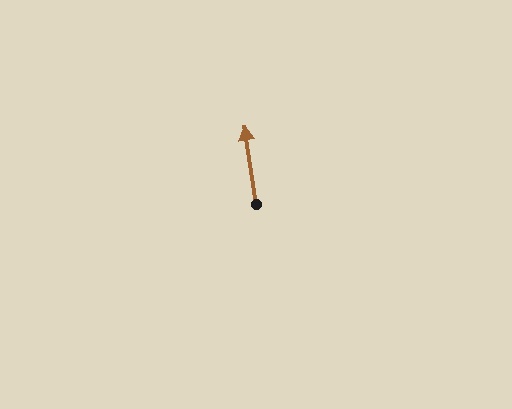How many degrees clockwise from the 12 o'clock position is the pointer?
Approximately 351 degrees.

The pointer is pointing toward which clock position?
Roughly 12 o'clock.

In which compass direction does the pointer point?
North.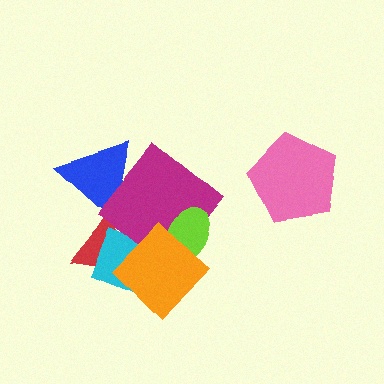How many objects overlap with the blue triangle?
2 objects overlap with the blue triangle.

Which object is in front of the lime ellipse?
The orange diamond is in front of the lime ellipse.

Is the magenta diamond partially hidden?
Yes, it is partially covered by another shape.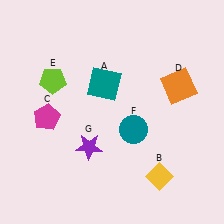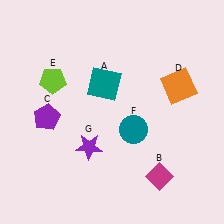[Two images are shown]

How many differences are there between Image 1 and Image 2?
There are 2 differences between the two images.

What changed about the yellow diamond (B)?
In Image 1, B is yellow. In Image 2, it changed to magenta.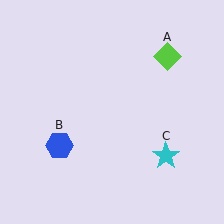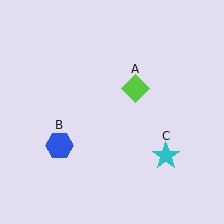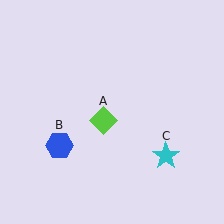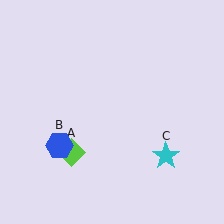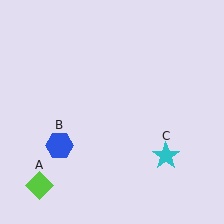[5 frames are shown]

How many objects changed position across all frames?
1 object changed position: lime diamond (object A).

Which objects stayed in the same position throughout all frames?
Blue hexagon (object B) and cyan star (object C) remained stationary.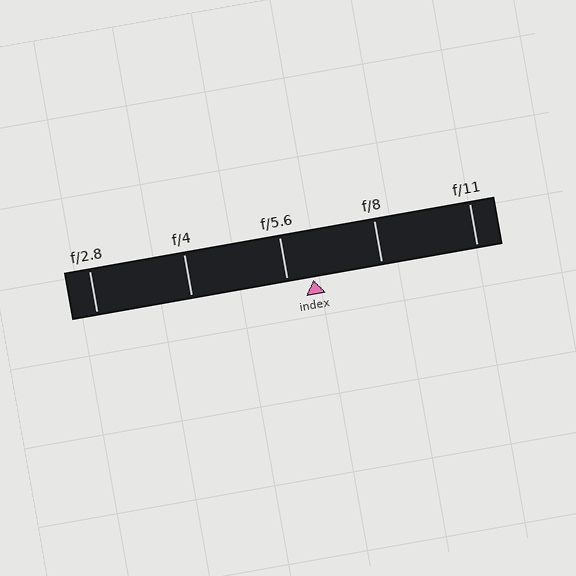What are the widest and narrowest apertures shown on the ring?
The widest aperture shown is f/2.8 and the narrowest is f/11.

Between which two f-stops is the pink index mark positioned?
The index mark is between f/5.6 and f/8.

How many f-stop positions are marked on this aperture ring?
There are 5 f-stop positions marked.